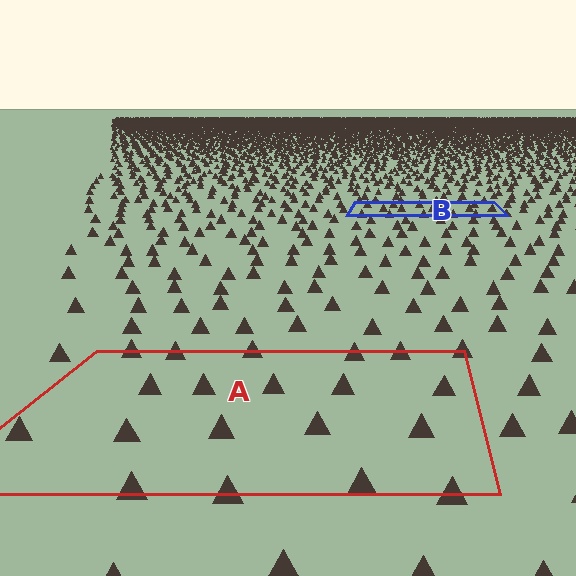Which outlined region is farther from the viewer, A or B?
Region B is farther from the viewer — the texture elements inside it appear smaller and more densely packed.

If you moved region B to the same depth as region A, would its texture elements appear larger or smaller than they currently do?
They would appear larger. At a closer depth, the same texture elements are projected at a bigger on-screen size.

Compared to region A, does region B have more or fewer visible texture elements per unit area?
Region B has more texture elements per unit area — they are packed more densely because it is farther away.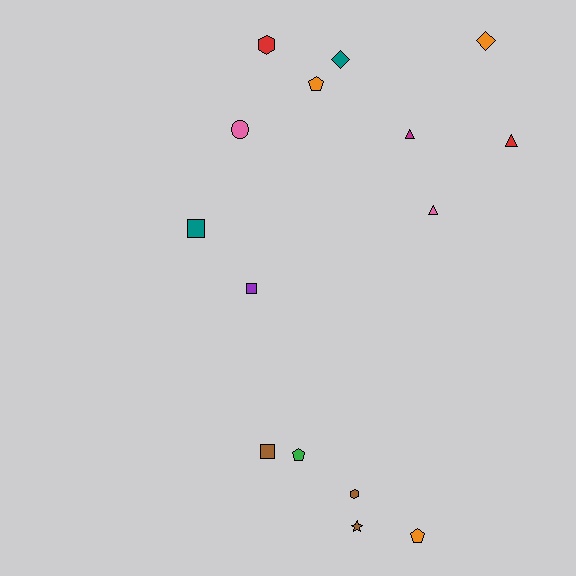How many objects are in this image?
There are 15 objects.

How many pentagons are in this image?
There are 3 pentagons.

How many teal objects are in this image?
There are 2 teal objects.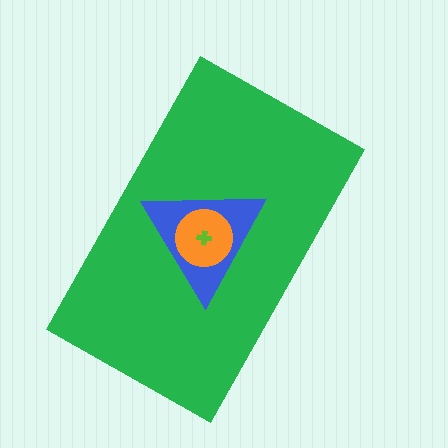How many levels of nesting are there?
4.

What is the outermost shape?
The green rectangle.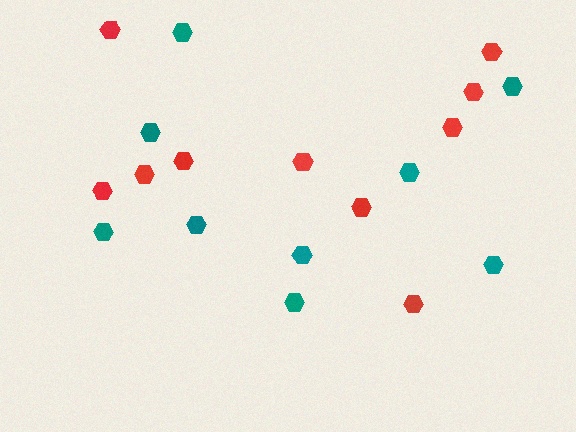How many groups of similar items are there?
There are 2 groups: one group of teal hexagons (9) and one group of red hexagons (10).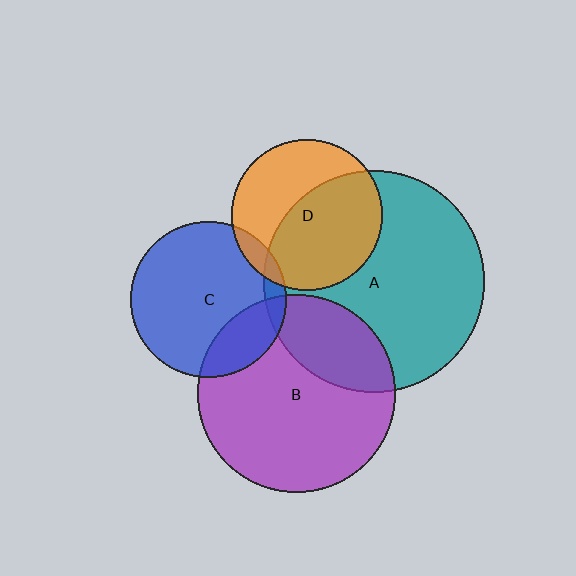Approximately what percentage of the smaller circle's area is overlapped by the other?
Approximately 55%.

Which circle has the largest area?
Circle A (teal).